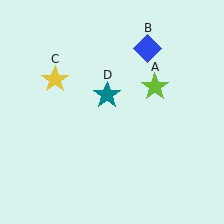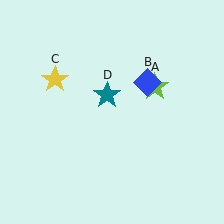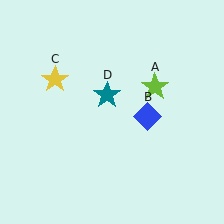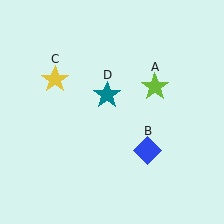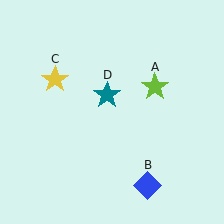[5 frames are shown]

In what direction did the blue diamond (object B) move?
The blue diamond (object B) moved down.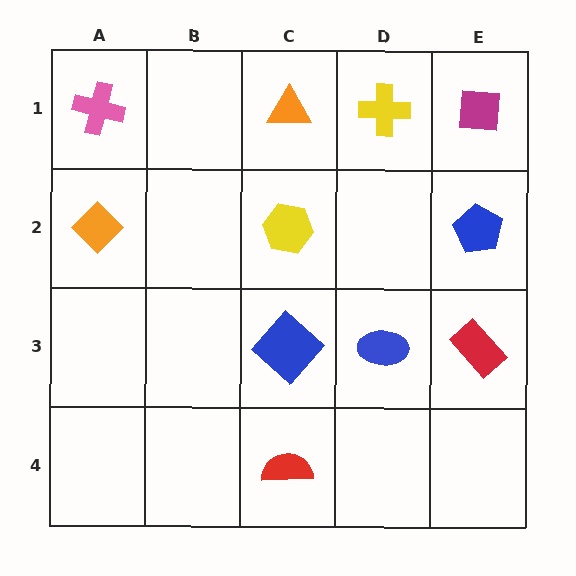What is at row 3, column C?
A blue diamond.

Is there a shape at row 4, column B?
No, that cell is empty.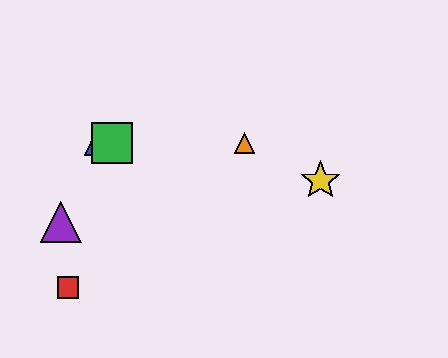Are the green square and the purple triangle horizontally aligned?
No, the green square is at y≈143 and the purple triangle is at y≈222.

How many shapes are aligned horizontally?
3 shapes (the blue triangle, the green square, the orange triangle) are aligned horizontally.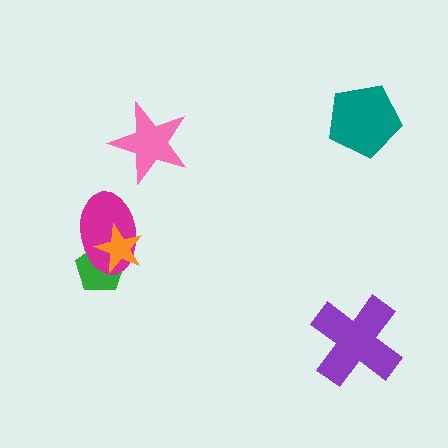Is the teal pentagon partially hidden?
No, no other shape covers it.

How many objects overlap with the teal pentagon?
0 objects overlap with the teal pentagon.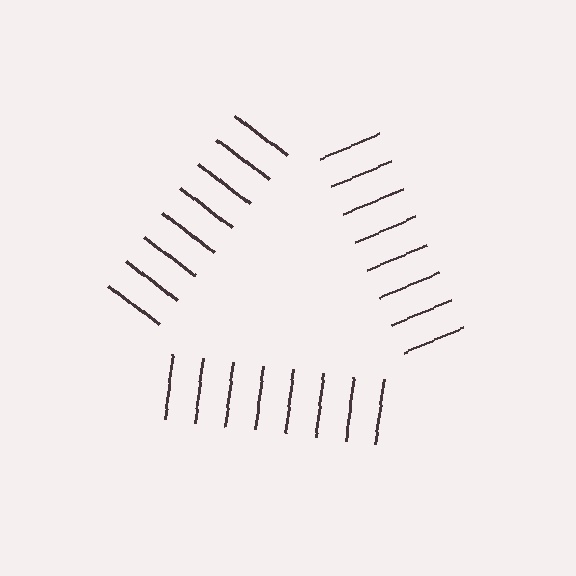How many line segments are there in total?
24 — 8 along each of the 3 edges.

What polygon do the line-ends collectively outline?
An illusory triangle — the line segments terminate on its edges but no continuous stroke is drawn.